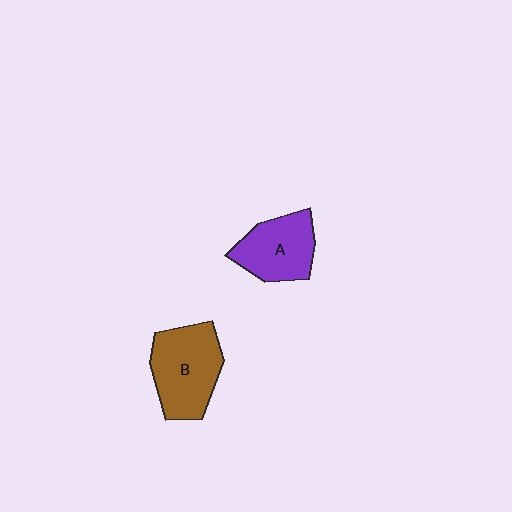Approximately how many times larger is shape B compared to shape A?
Approximately 1.2 times.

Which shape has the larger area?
Shape B (brown).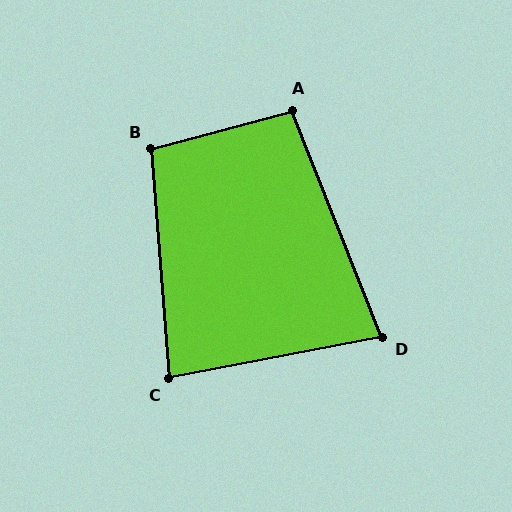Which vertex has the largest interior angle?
B, at approximately 101 degrees.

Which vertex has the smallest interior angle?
D, at approximately 79 degrees.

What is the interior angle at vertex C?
Approximately 84 degrees (acute).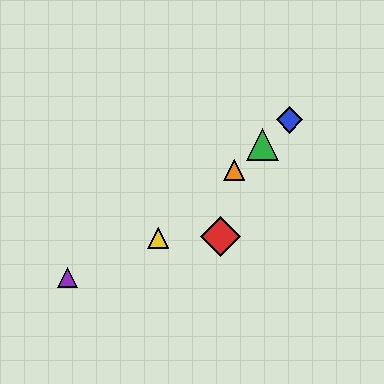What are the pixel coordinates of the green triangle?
The green triangle is at (263, 144).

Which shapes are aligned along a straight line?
The blue diamond, the green triangle, the yellow triangle, the orange triangle are aligned along a straight line.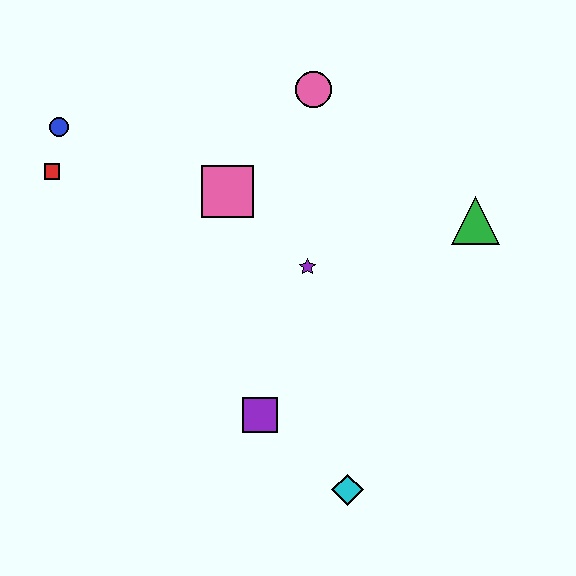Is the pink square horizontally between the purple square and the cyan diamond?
No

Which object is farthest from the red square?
The cyan diamond is farthest from the red square.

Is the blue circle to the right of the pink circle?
No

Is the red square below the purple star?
No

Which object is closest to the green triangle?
The purple star is closest to the green triangle.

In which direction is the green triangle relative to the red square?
The green triangle is to the right of the red square.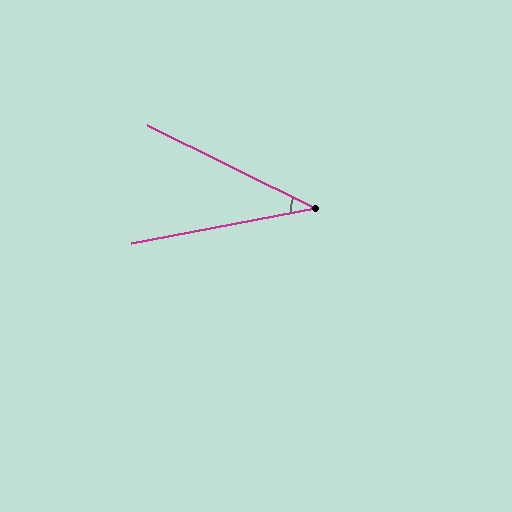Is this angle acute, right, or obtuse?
It is acute.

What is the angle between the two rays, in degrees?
Approximately 37 degrees.